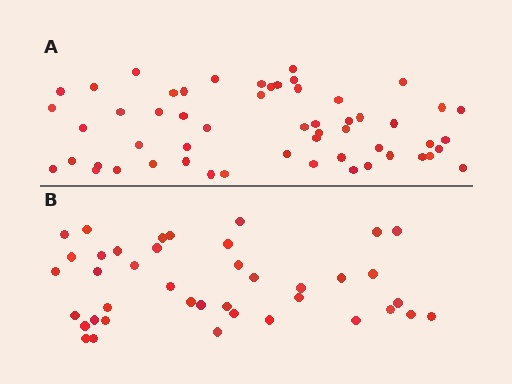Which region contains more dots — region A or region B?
Region A (the top region) has more dots.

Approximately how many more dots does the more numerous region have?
Region A has approximately 15 more dots than region B.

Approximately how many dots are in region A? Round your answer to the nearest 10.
About 60 dots. (The exact count is 55, which rounds to 60.)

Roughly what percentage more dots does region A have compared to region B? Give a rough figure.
About 40% more.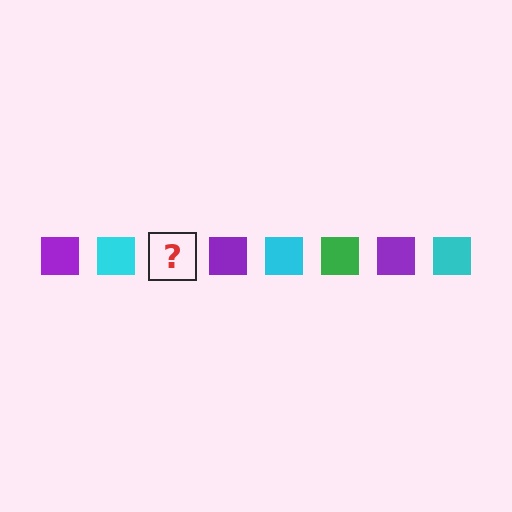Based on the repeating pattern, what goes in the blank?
The blank should be a green square.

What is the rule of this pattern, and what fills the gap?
The rule is that the pattern cycles through purple, cyan, green squares. The gap should be filled with a green square.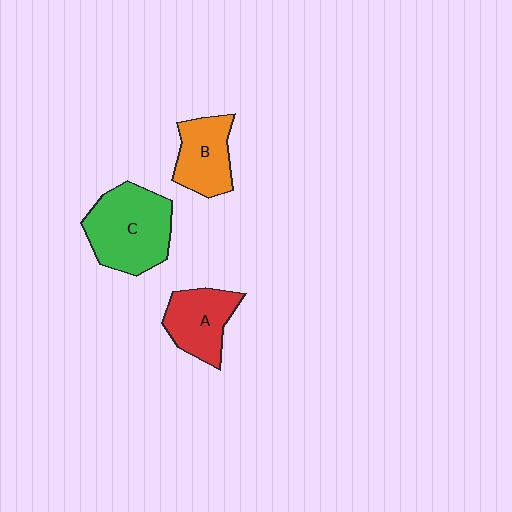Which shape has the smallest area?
Shape B (orange).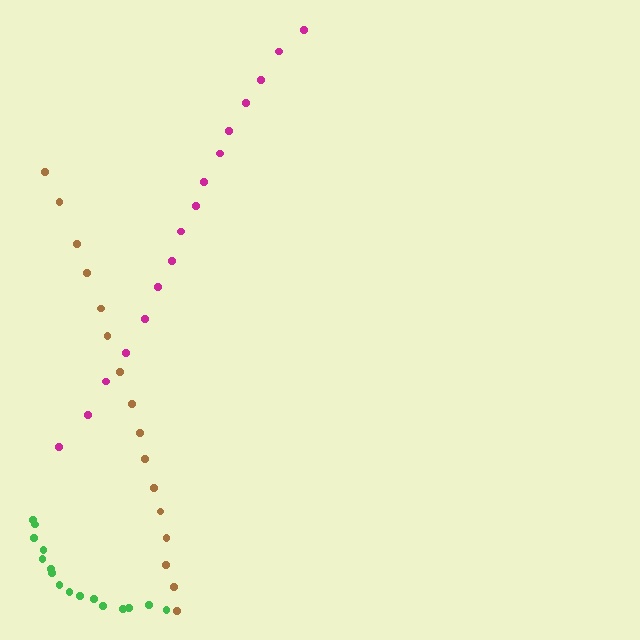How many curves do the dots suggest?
There are 3 distinct paths.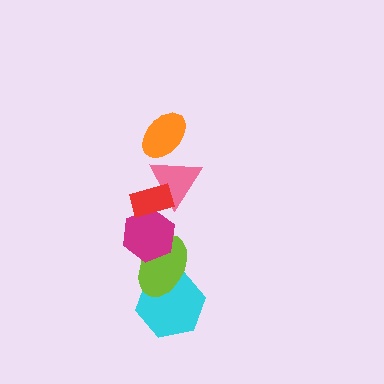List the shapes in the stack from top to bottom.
From top to bottom: the orange ellipse, the red rectangle, the pink triangle, the magenta hexagon, the lime ellipse, the cyan hexagon.